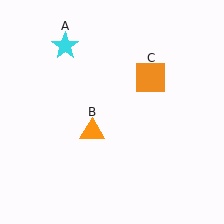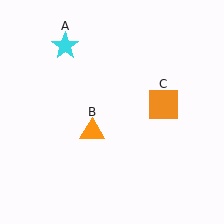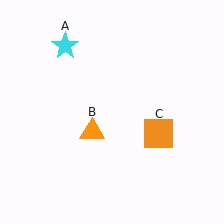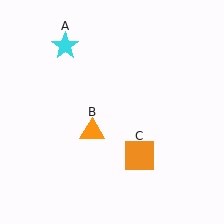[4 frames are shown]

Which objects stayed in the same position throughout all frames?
Cyan star (object A) and orange triangle (object B) remained stationary.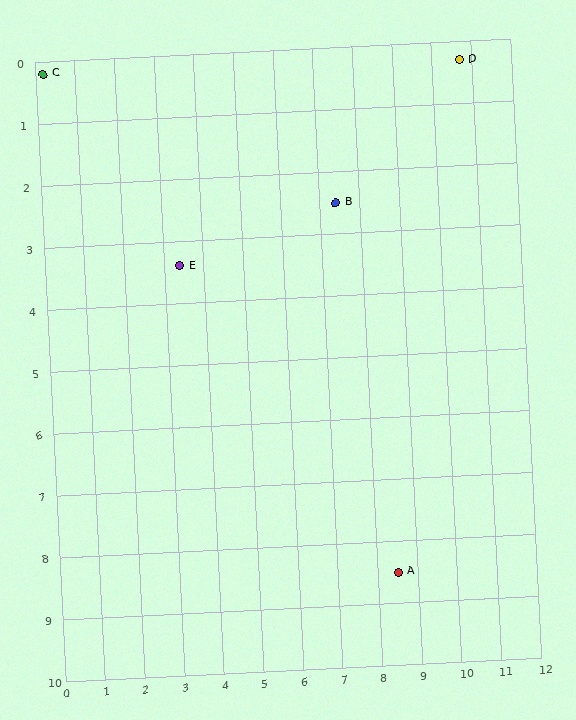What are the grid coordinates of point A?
Point A is at approximately (8.5, 8.5).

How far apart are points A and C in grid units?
Points A and C are about 11.7 grid units apart.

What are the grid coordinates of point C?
Point C is at approximately (0.2, 0.2).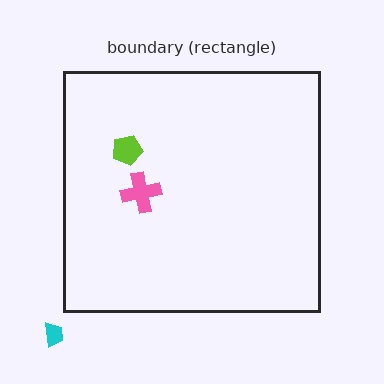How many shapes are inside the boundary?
2 inside, 1 outside.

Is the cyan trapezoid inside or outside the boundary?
Outside.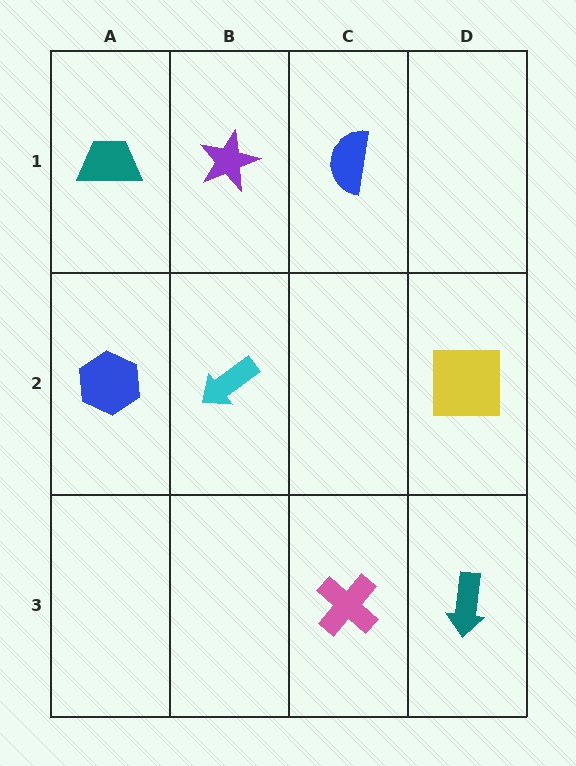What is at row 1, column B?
A purple star.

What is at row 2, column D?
A yellow square.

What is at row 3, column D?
A teal arrow.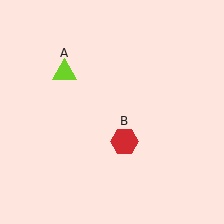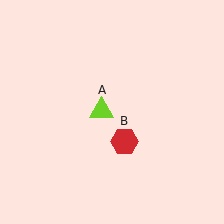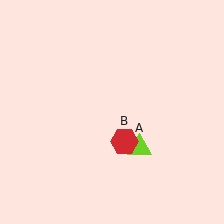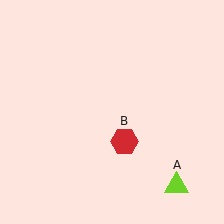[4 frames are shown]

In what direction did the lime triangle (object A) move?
The lime triangle (object A) moved down and to the right.